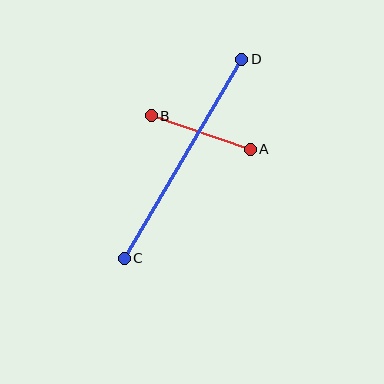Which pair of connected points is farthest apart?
Points C and D are farthest apart.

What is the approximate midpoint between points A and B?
The midpoint is at approximately (201, 133) pixels.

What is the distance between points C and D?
The distance is approximately 231 pixels.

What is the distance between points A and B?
The distance is approximately 105 pixels.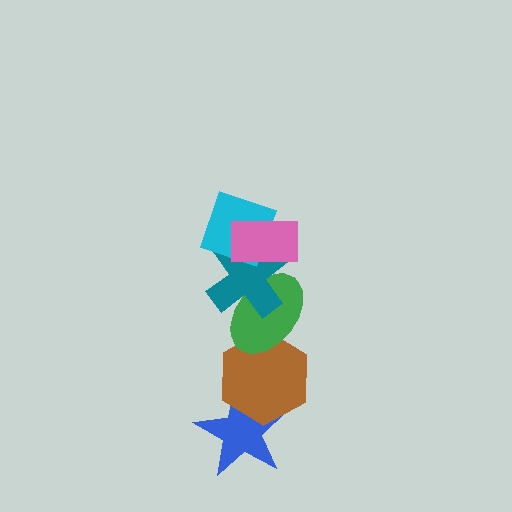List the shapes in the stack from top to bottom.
From top to bottom: the pink rectangle, the cyan diamond, the teal cross, the green ellipse, the brown hexagon, the blue star.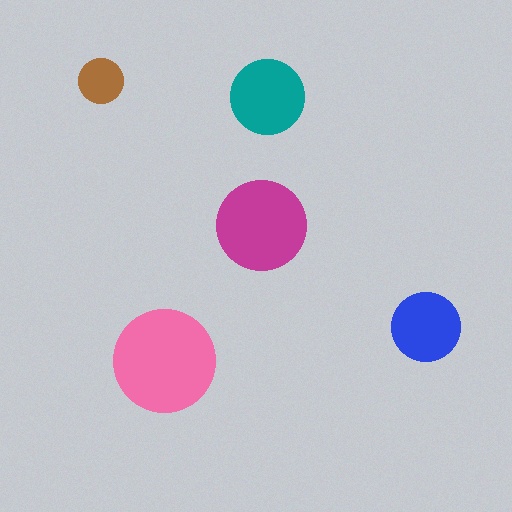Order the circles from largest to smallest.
the pink one, the magenta one, the teal one, the blue one, the brown one.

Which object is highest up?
The brown circle is topmost.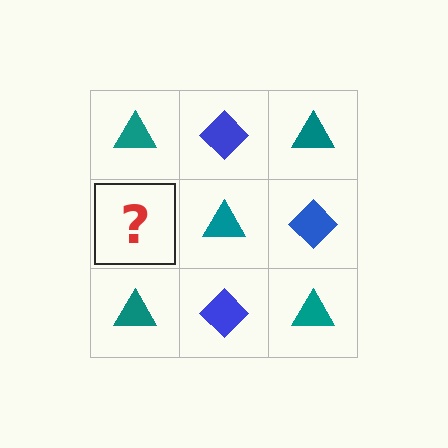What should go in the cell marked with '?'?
The missing cell should contain a blue diamond.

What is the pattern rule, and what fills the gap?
The rule is that it alternates teal triangle and blue diamond in a checkerboard pattern. The gap should be filled with a blue diamond.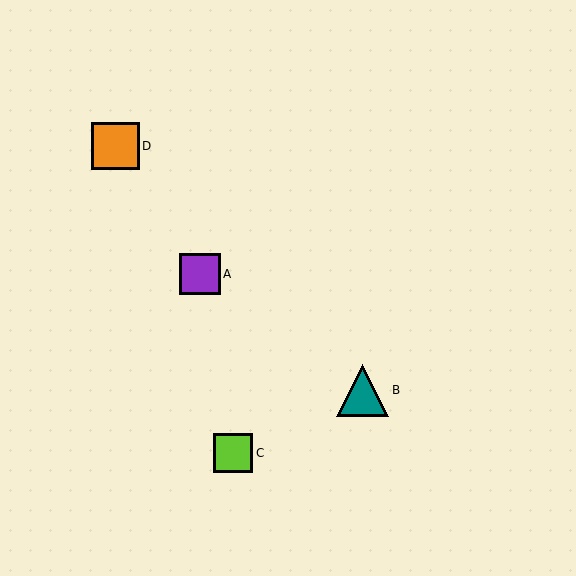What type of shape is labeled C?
Shape C is a lime square.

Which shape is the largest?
The teal triangle (labeled B) is the largest.